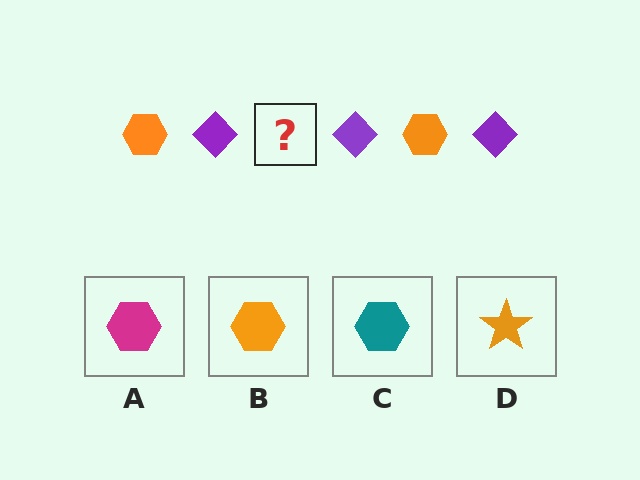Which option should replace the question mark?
Option B.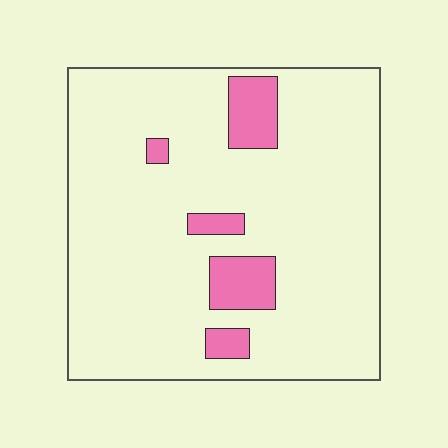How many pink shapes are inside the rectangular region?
5.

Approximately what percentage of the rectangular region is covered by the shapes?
Approximately 10%.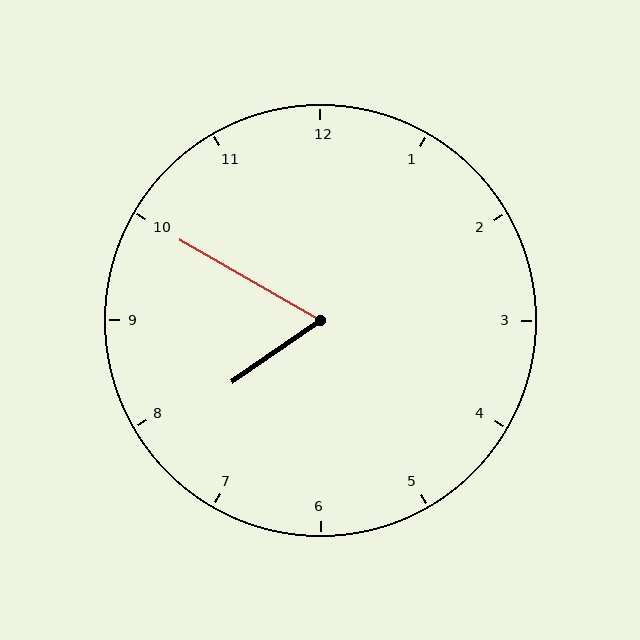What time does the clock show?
7:50.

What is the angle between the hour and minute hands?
Approximately 65 degrees.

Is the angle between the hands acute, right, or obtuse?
It is acute.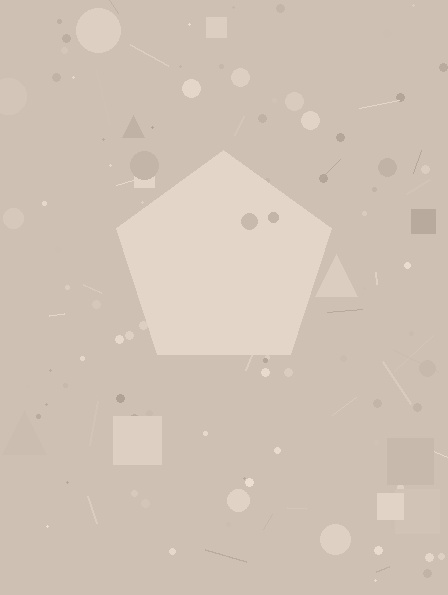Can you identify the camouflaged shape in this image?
The camouflaged shape is a pentagon.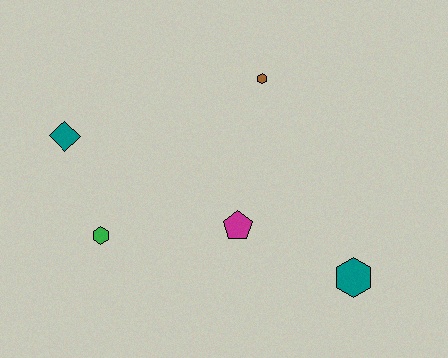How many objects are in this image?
There are 5 objects.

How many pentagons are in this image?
There is 1 pentagon.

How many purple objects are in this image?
There are no purple objects.